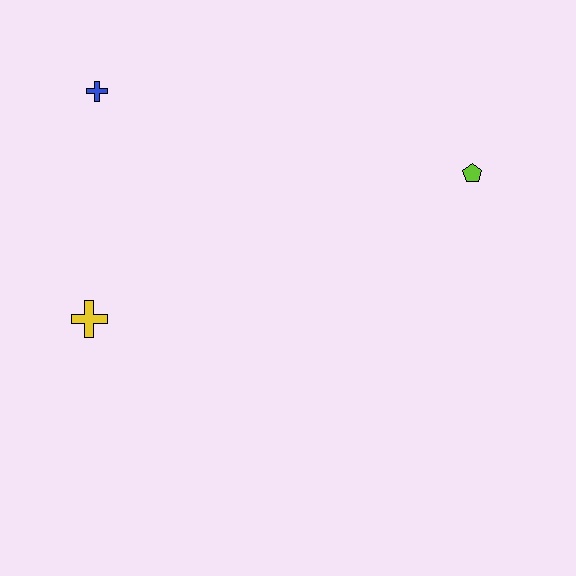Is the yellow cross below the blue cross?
Yes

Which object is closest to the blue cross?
The yellow cross is closest to the blue cross.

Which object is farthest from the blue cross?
The lime pentagon is farthest from the blue cross.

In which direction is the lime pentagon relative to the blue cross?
The lime pentagon is to the right of the blue cross.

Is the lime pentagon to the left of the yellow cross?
No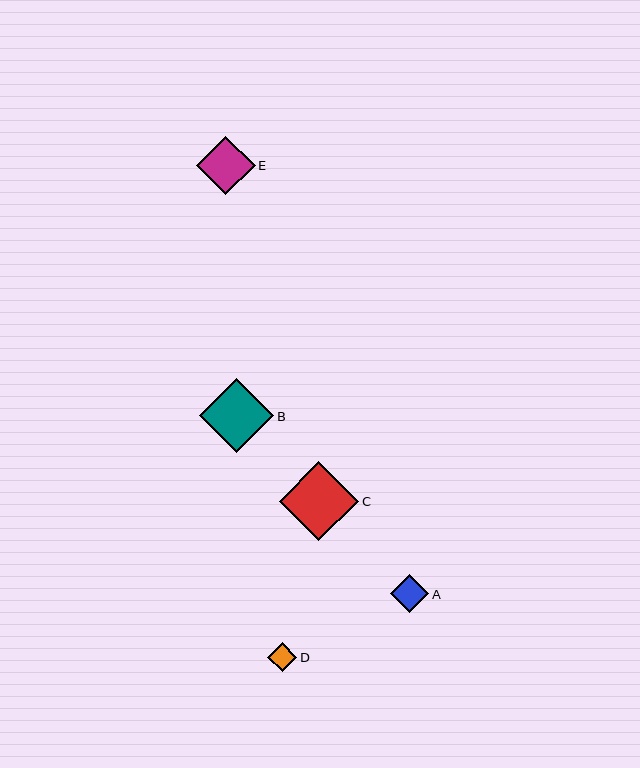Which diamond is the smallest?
Diamond D is the smallest with a size of approximately 29 pixels.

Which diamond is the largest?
Diamond C is the largest with a size of approximately 79 pixels.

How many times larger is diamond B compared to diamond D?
Diamond B is approximately 2.6 times the size of diamond D.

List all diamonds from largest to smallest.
From largest to smallest: C, B, E, A, D.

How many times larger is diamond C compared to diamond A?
Diamond C is approximately 2.1 times the size of diamond A.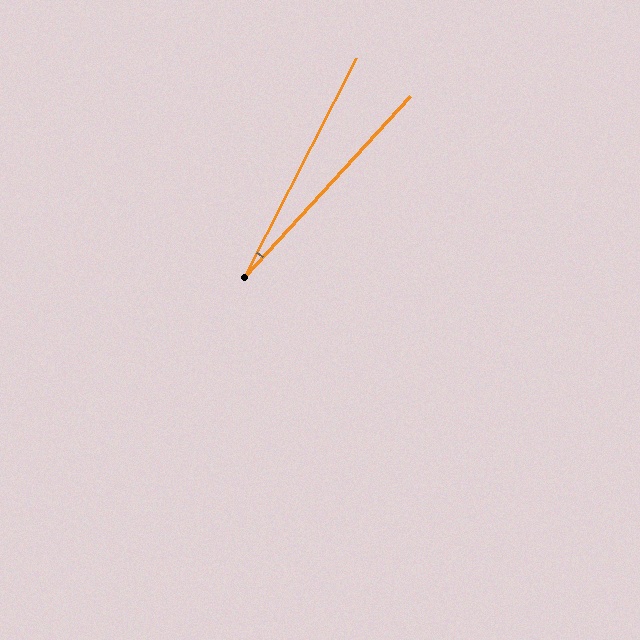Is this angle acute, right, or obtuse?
It is acute.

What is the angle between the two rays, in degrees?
Approximately 15 degrees.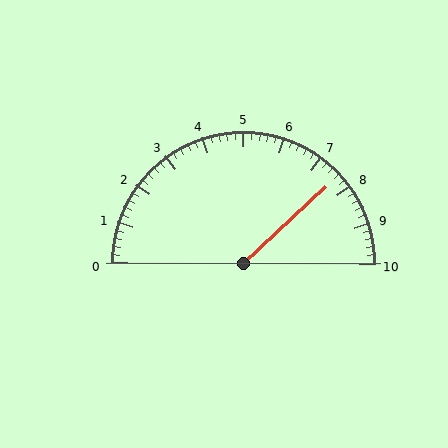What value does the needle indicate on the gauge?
The needle indicates approximately 7.6.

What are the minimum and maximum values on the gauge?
The gauge ranges from 0 to 10.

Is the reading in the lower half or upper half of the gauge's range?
The reading is in the upper half of the range (0 to 10).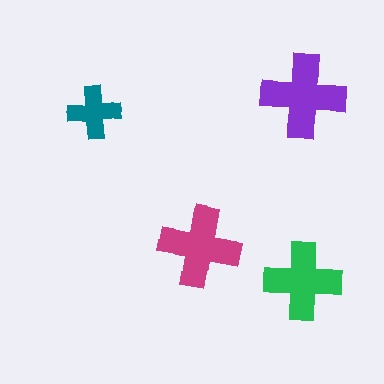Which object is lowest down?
The green cross is bottommost.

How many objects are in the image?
There are 4 objects in the image.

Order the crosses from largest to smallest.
the purple one, the magenta one, the green one, the teal one.